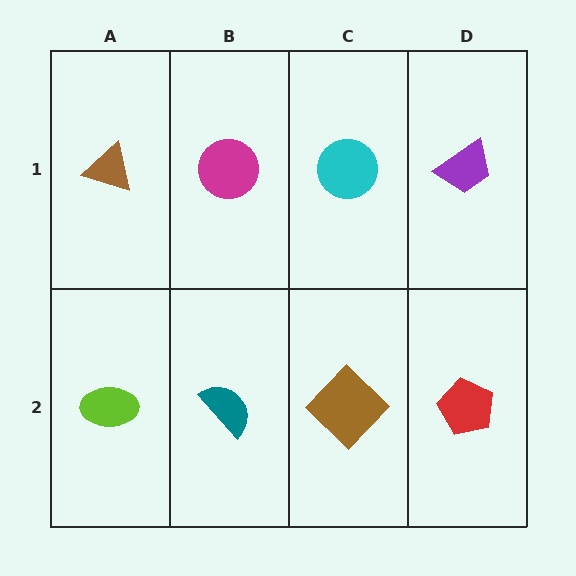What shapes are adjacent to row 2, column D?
A purple trapezoid (row 1, column D), a brown diamond (row 2, column C).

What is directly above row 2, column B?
A magenta circle.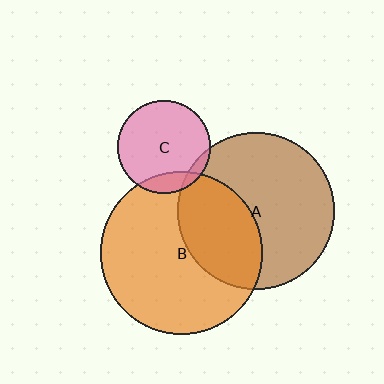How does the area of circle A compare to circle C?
Approximately 2.8 times.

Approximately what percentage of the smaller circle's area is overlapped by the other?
Approximately 15%.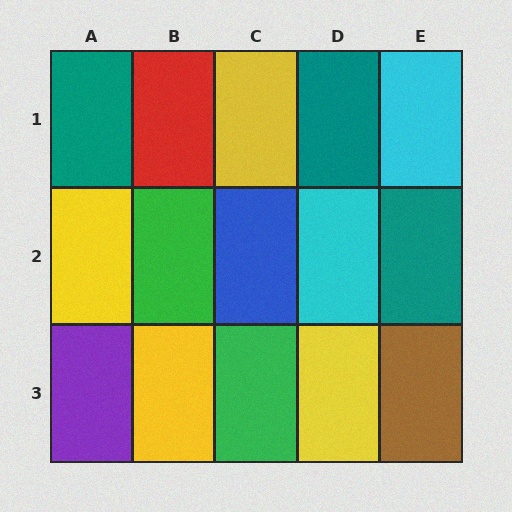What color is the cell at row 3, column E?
Brown.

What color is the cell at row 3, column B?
Yellow.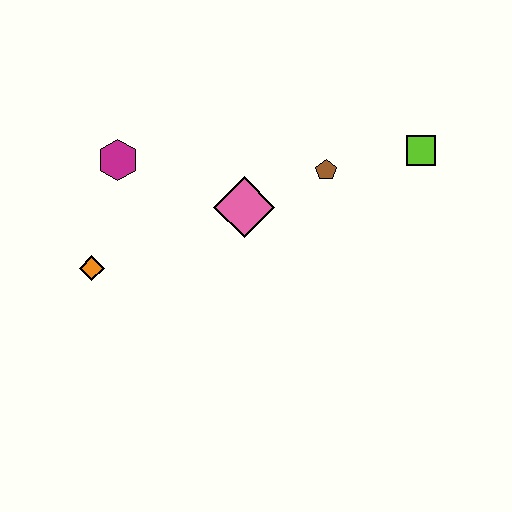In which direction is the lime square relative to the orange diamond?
The lime square is to the right of the orange diamond.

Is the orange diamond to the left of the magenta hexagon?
Yes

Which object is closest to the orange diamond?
The magenta hexagon is closest to the orange diamond.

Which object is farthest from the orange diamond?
The lime square is farthest from the orange diamond.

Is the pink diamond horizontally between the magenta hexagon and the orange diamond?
No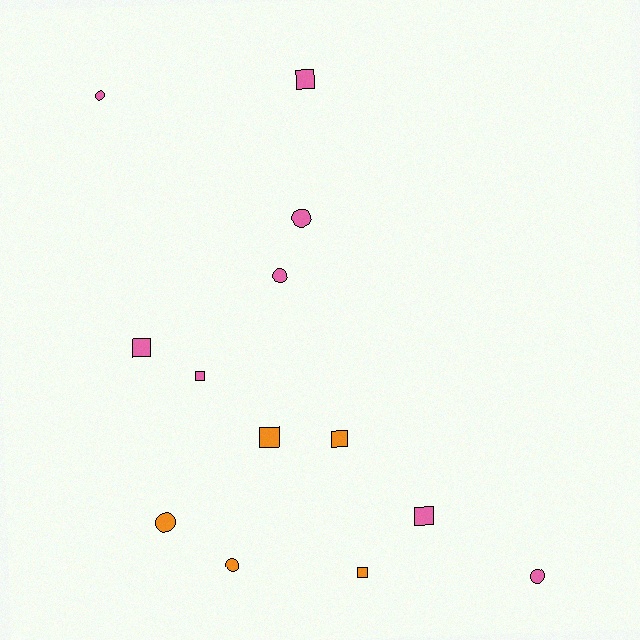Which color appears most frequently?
Pink, with 8 objects.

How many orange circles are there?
There are 2 orange circles.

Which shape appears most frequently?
Square, with 7 objects.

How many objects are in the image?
There are 13 objects.